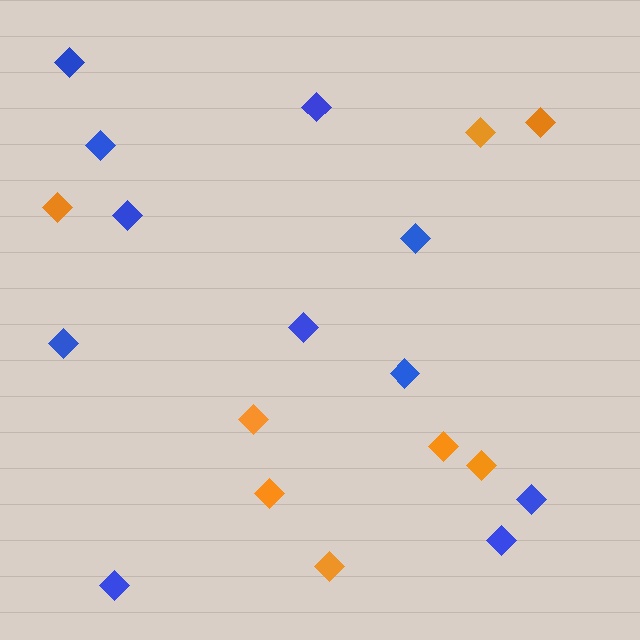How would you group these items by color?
There are 2 groups: one group of blue diamonds (11) and one group of orange diamonds (8).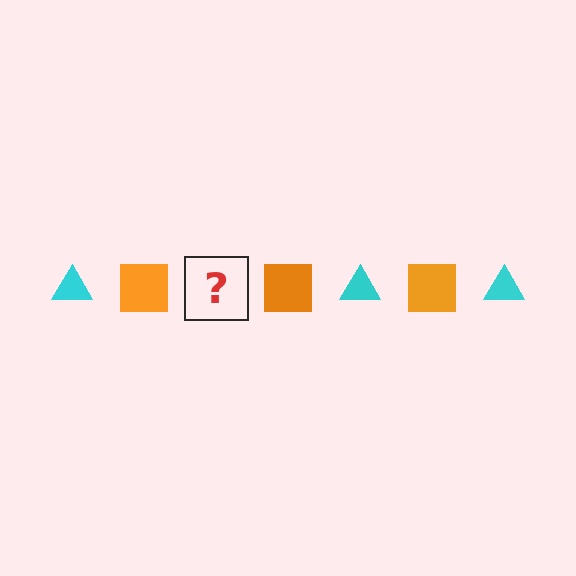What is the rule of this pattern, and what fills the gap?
The rule is that the pattern alternates between cyan triangle and orange square. The gap should be filled with a cyan triangle.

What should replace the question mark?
The question mark should be replaced with a cyan triangle.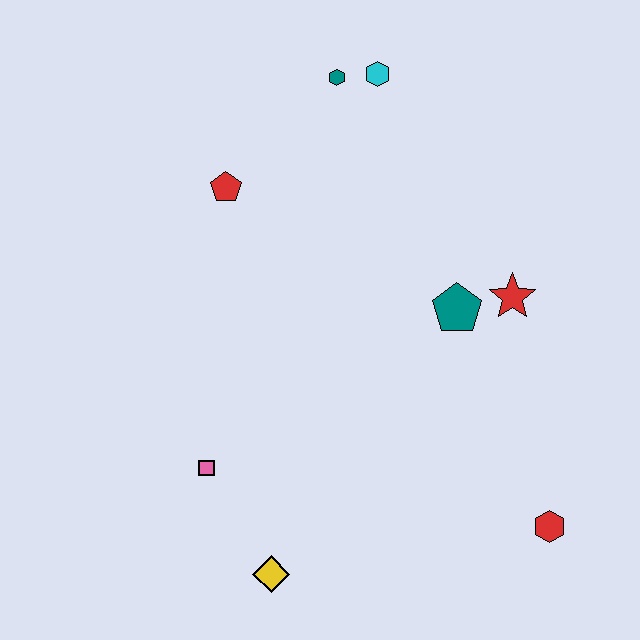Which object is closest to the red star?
The teal pentagon is closest to the red star.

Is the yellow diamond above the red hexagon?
No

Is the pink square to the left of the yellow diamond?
Yes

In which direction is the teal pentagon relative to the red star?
The teal pentagon is to the left of the red star.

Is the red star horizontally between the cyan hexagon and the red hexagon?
Yes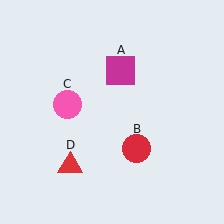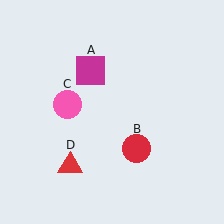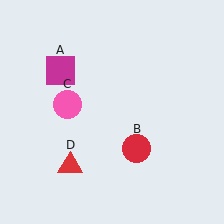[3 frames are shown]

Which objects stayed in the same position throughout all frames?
Red circle (object B) and pink circle (object C) and red triangle (object D) remained stationary.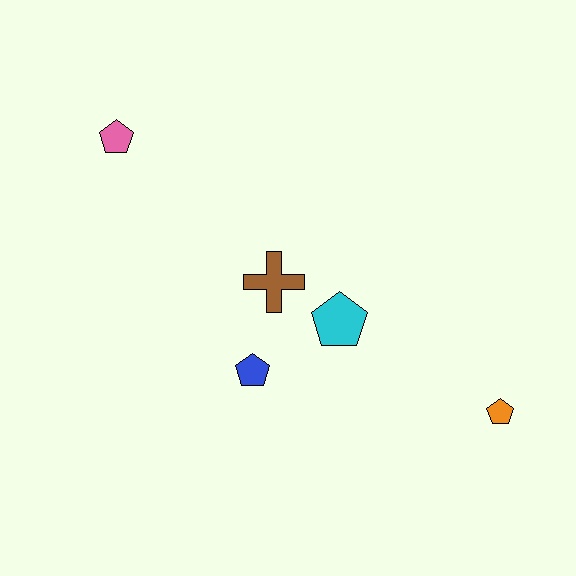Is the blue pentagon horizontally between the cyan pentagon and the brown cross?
No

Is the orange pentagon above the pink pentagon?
No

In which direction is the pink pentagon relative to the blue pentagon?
The pink pentagon is above the blue pentagon.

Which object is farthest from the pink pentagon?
The orange pentagon is farthest from the pink pentagon.